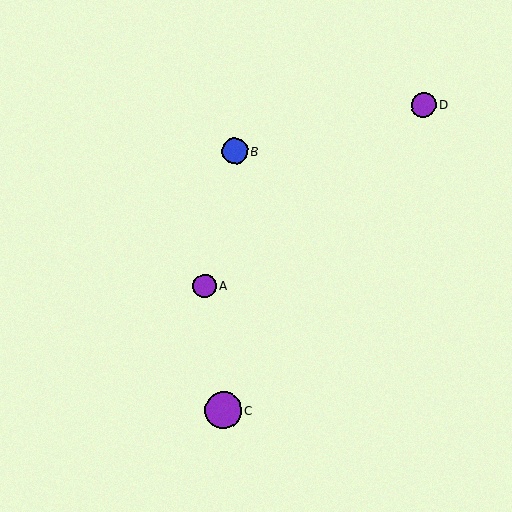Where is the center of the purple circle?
The center of the purple circle is at (205, 286).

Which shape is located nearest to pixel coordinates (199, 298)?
The purple circle (labeled A) at (205, 286) is nearest to that location.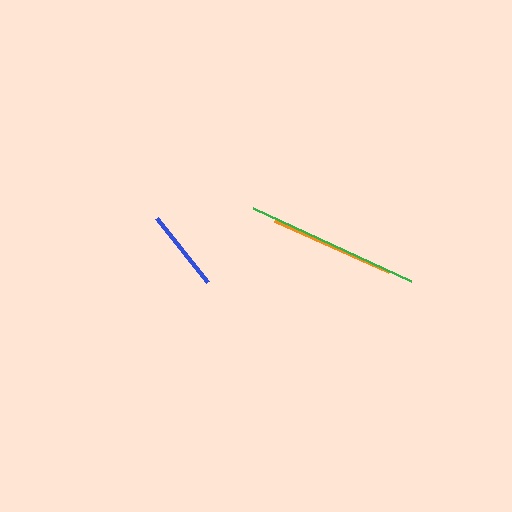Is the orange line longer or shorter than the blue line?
The orange line is longer than the blue line.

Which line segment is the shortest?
The blue line is the shortest at approximately 82 pixels.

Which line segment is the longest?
The green line is the longest at approximately 175 pixels.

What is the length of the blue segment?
The blue segment is approximately 82 pixels long.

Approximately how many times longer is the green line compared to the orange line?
The green line is approximately 1.4 times the length of the orange line.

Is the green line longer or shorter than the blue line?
The green line is longer than the blue line.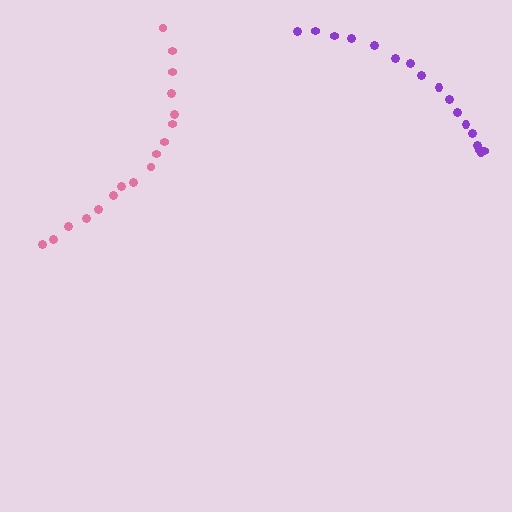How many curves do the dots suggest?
There are 2 distinct paths.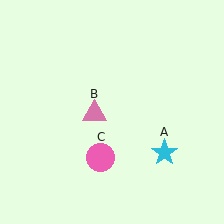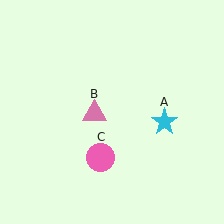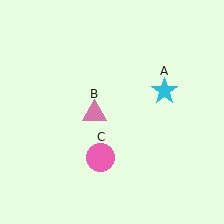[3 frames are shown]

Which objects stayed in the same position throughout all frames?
Pink triangle (object B) and pink circle (object C) remained stationary.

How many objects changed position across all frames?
1 object changed position: cyan star (object A).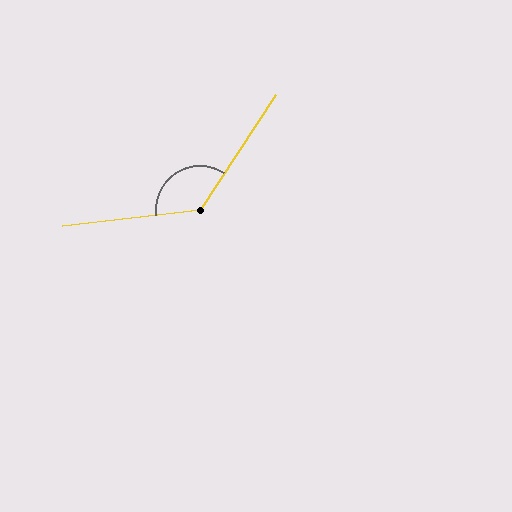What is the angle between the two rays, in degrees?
Approximately 130 degrees.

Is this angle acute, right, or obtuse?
It is obtuse.